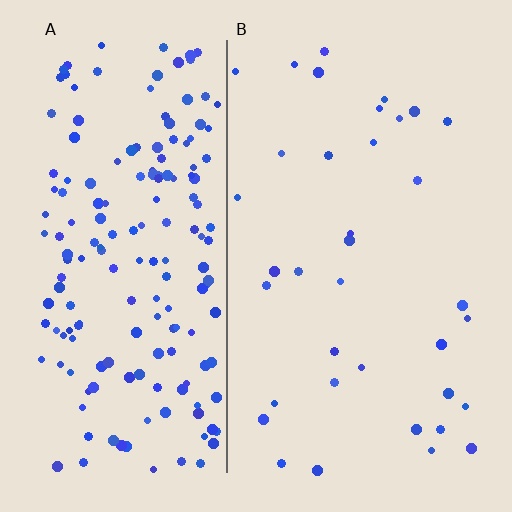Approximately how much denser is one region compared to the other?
Approximately 5.1× — region A over region B.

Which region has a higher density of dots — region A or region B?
A (the left).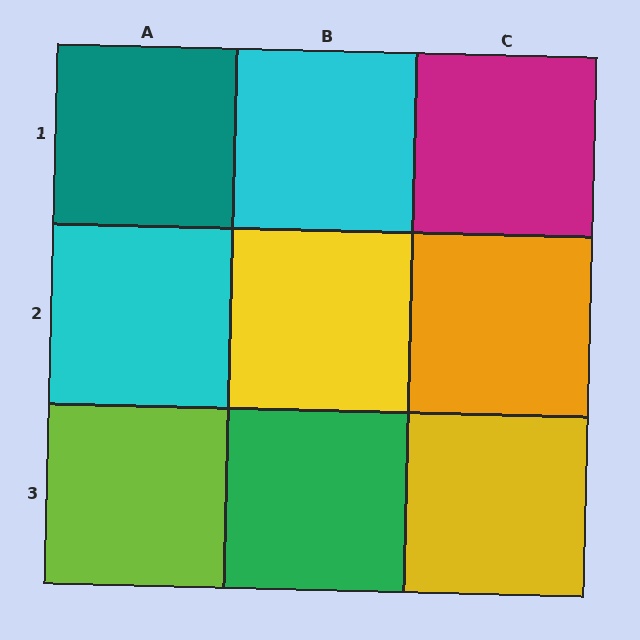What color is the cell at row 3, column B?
Green.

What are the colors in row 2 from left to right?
Cyan, yellow, orange.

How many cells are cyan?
2 cells are cyan.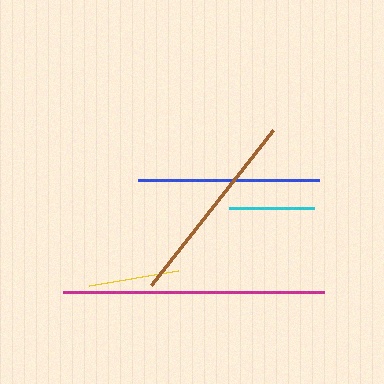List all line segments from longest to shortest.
From longest to shortest: magenta, brown, blue, yellow, cyan.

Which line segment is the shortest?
The cyan line is the shortest at approximately 85 pixels.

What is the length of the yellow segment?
The yellow segment is approximately 90 pixels long.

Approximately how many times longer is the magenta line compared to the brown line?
The magenta line is approximately 1.3 times the length of the brown line.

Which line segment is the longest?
The magenta line is the longest at approximately 261 pixels.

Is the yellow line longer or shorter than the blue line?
The blue line is longer than the yellow line.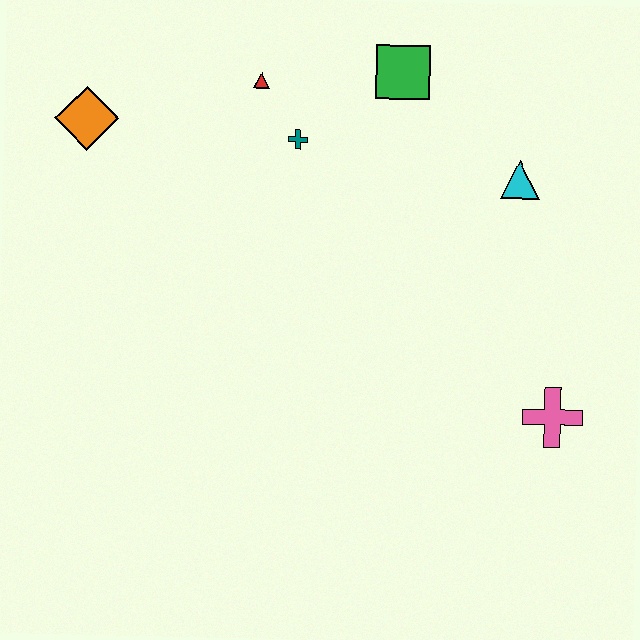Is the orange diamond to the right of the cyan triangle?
No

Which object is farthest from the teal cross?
The pink cross is farthest from the teal cross.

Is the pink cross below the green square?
Yes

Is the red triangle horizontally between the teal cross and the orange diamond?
Yes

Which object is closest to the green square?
The teal cross is closest to the green square.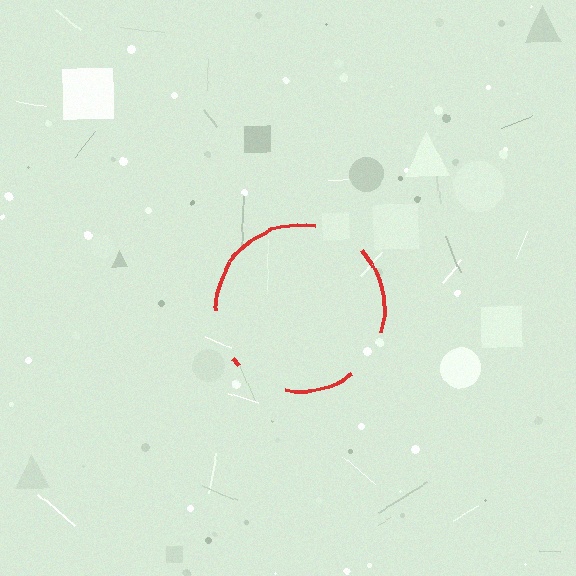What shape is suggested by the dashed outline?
The dashed outline suggests a circle.